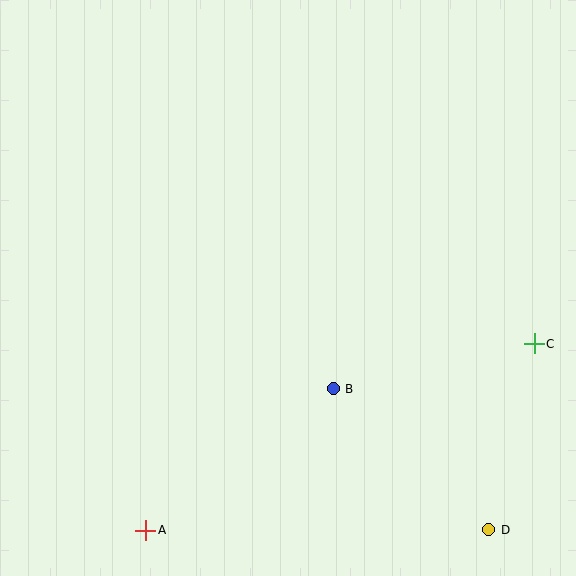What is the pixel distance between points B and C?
The distance between B and C is 206 pixels.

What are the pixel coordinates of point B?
Point B is at (333, 389).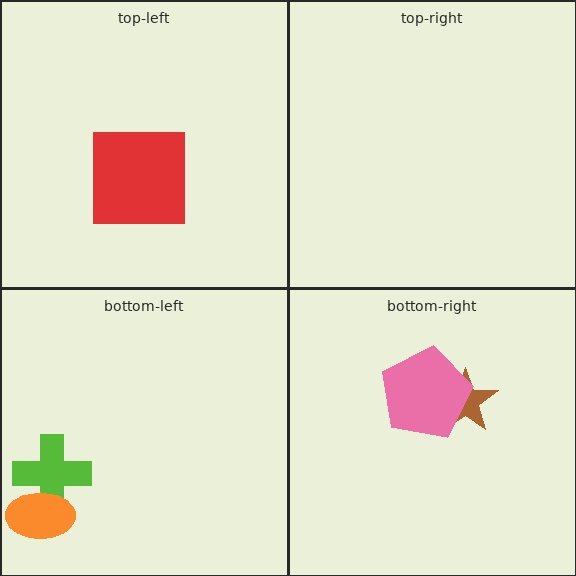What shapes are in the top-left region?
The purple semicircle, the red square.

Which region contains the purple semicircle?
The top-left region.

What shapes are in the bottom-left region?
The lime cross, the orange ellipse.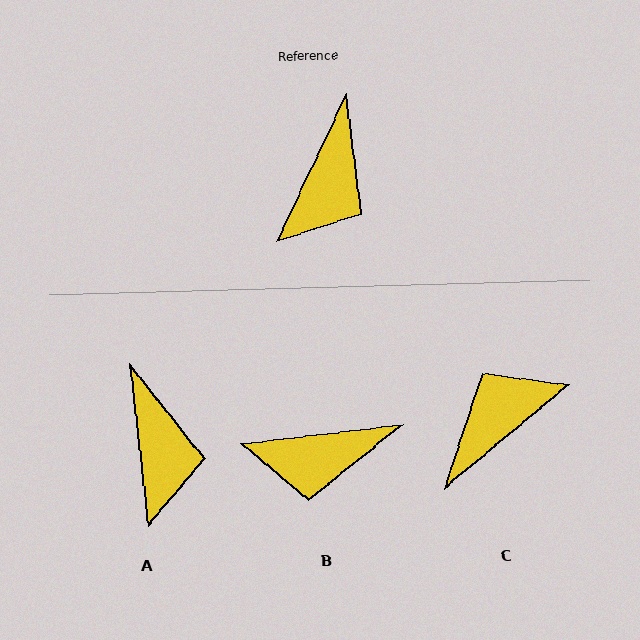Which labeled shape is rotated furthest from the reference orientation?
C, about 155 degrees away.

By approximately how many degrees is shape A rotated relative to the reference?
Approximately 31 degrees counter-clockwise.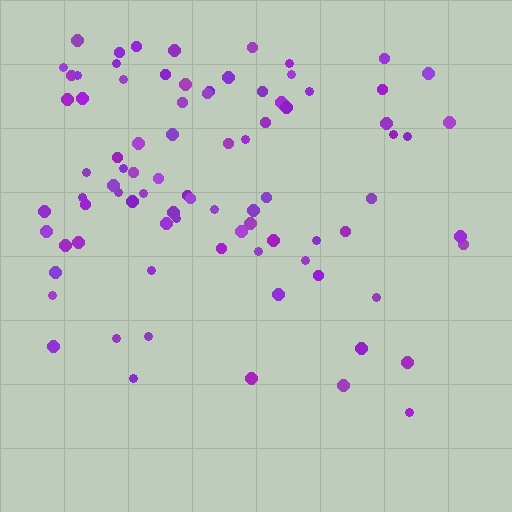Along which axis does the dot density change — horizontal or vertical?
Vertical.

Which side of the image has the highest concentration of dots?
The top.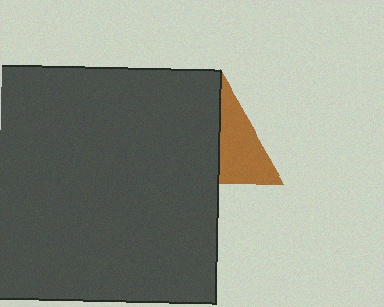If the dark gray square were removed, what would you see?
You would see the complete brown triangle.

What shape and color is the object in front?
The object in front is a dark gray square.